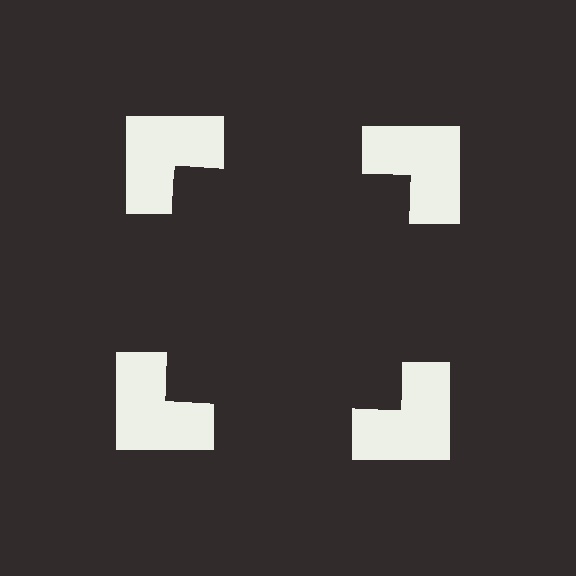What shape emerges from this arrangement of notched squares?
An illusory square — its edges are inferred from the aligned wedge cuts in the notched squares, not physically drawn.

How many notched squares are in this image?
There are 4 — one at each vertex of the illusory square.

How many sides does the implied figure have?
4 sides.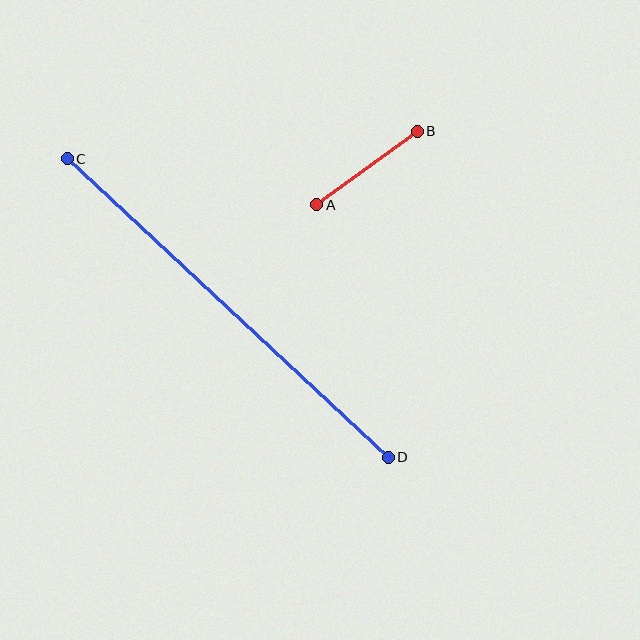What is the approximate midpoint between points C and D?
The midpoint is at approximately (228, 308) pixels.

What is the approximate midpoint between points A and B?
The midpoint is at approximately (367, 168) pixels.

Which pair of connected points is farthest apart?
Points C and D are farthest apart.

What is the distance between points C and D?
The distance is approximately 438 pixels.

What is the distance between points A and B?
The distance is approximately 125 pixels.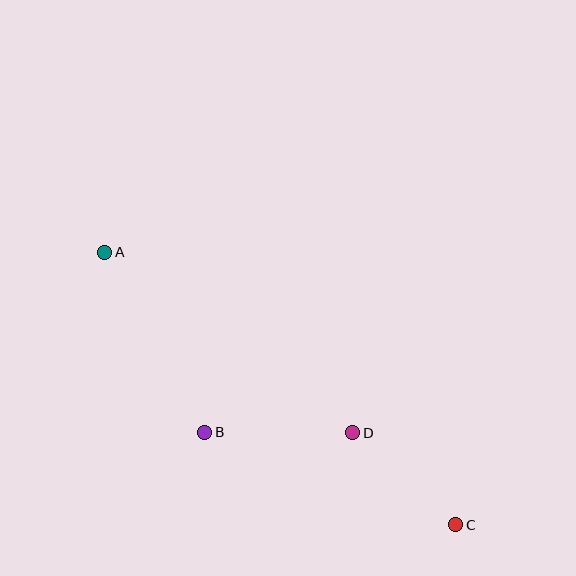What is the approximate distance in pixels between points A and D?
The distance between A and D is approximately 307 pixels.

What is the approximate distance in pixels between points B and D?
The distance between B and D is approximately 148 pixels.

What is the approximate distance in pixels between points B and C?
The distance between B and C is approximately 267 pixels.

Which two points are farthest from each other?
Points A and C are farthest from each other.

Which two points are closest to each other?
Points C and D are closest to each other.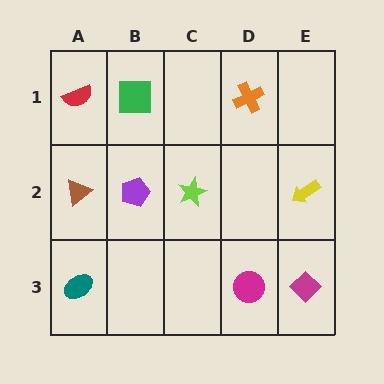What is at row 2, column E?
A yellow arrow.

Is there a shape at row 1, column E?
No, that cell is empty.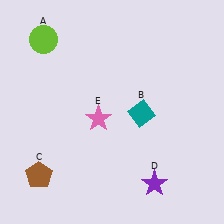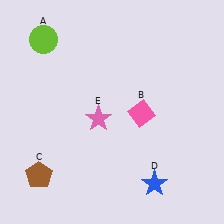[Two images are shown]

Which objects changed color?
B changed from teal to pink. D changed from purple to blue.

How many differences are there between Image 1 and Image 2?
There are 2 differences between the two images.